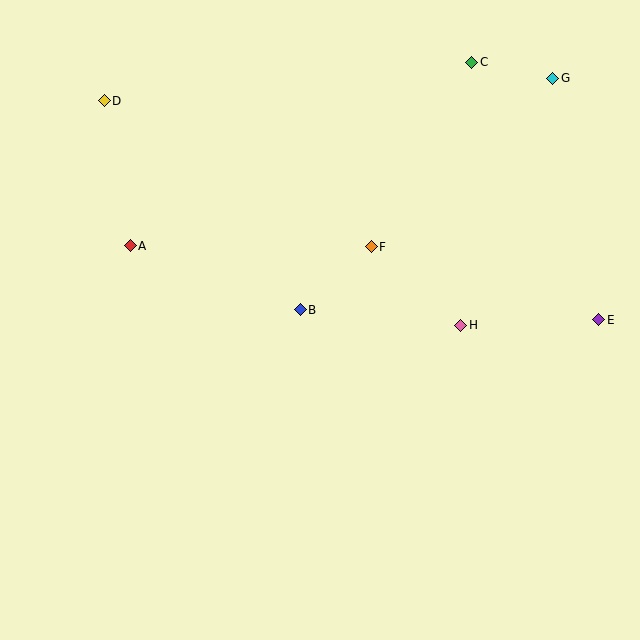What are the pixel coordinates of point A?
Point A is at (130, 246).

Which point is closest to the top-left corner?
Point D is closest to the top-left corner.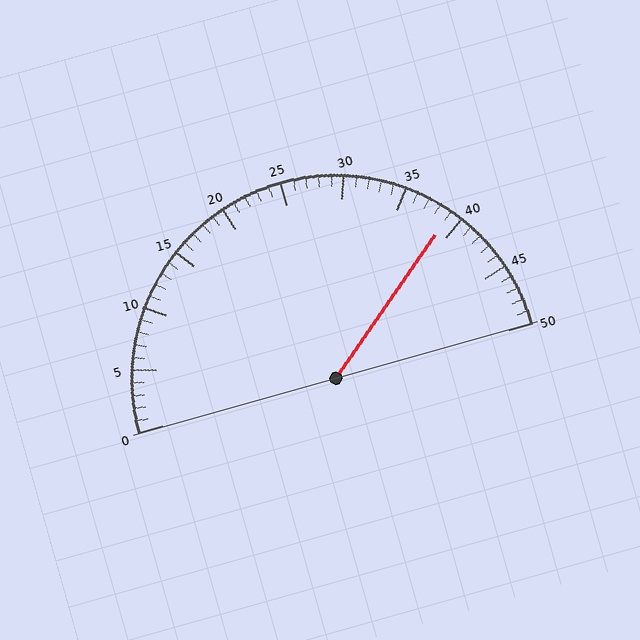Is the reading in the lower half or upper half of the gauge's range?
The reading is in the upper half of the range (0 to 50).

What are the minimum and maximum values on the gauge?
The gauge ranges from 0 to 50.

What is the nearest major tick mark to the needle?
The nearest major tick mark is 40.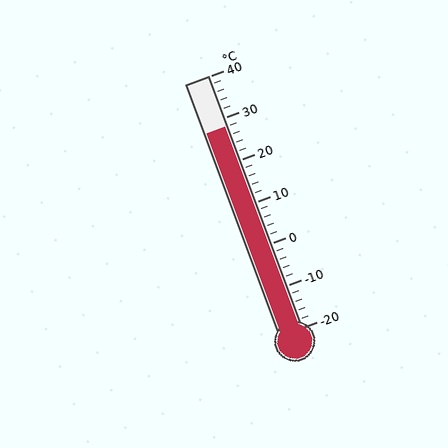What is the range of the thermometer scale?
The thermometer scale ranges from -20°C to 40°C.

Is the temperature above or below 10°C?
The temperature is above 10°C.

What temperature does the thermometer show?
The thermometer shows approximately 28°C.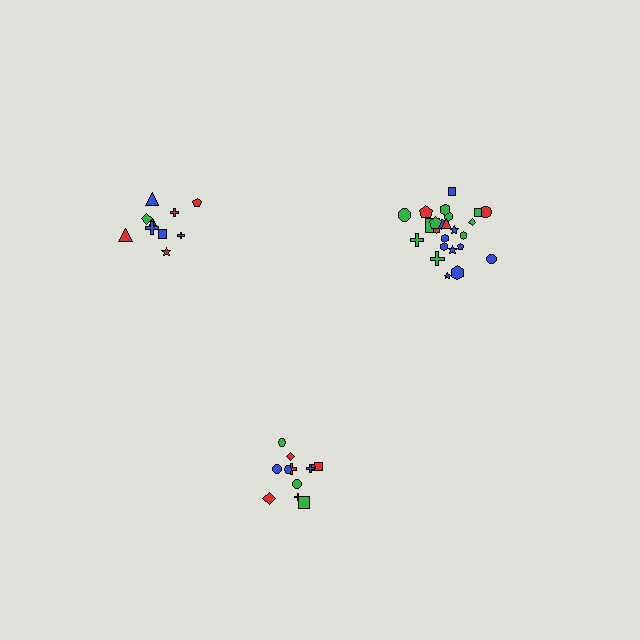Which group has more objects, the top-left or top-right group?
The top-right group.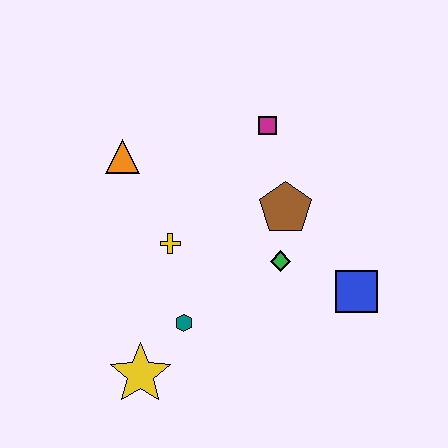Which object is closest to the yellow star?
The teal hexagon is closest to the yellow star.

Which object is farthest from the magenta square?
The yellow star is farthest from the magenta square.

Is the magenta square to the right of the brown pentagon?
No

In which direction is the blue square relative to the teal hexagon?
The blue square is to the right of the teal hexagon.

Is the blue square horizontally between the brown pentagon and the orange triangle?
No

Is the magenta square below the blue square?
No